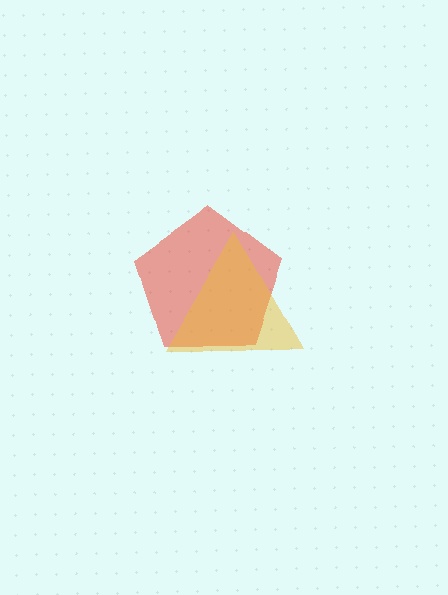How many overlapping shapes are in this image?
There are 2 overlapping shapes in the image.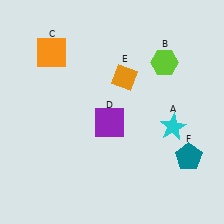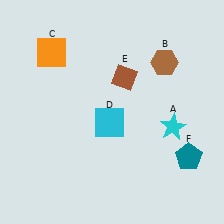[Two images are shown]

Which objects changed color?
B changed from lime to brown. D changed from purple to cyan. E changed from orange to brown.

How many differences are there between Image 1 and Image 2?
There are 3 differences between the two images.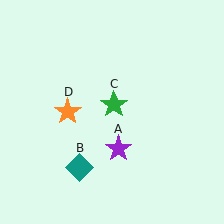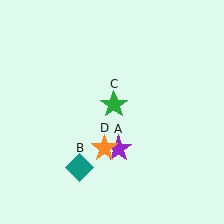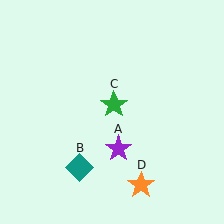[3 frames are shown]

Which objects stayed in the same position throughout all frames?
Purple star (object A) and teal diamond (object B) and green star (object C) remained stationary.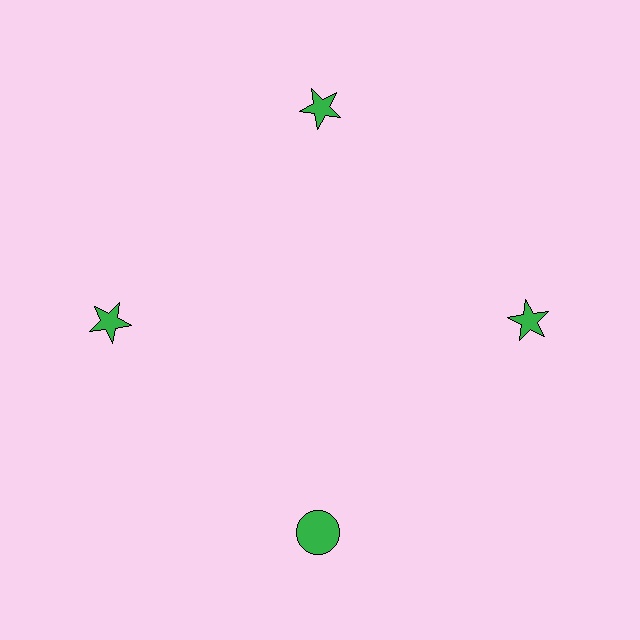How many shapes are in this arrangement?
There are 4 shapes arranged in a ring pattern.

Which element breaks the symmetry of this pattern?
The green circle at roughly the 6 o'clock position breaks the symmetry. All other shapes are green stars.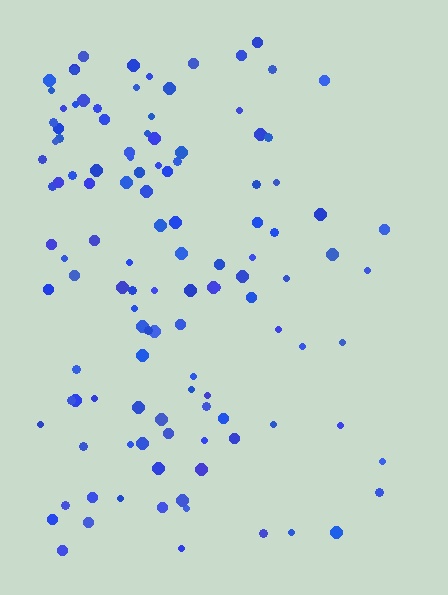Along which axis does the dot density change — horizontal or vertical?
Horizontal.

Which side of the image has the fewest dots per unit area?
The right.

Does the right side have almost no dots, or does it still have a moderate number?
Still a moderate number, just noticeably fewer than the left.